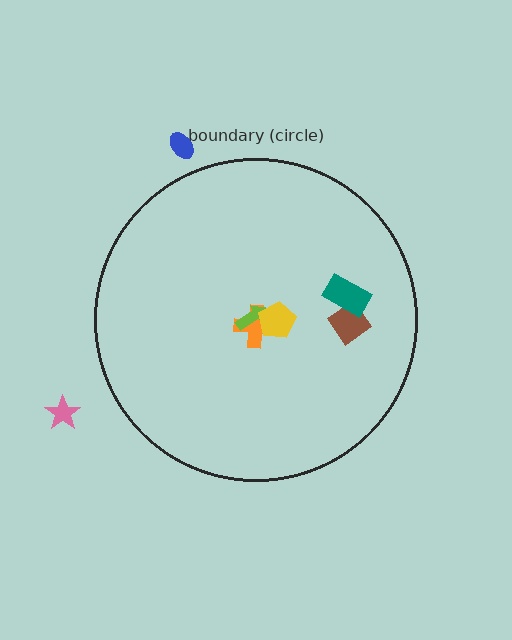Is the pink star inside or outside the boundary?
Outside.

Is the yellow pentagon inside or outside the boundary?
Inside.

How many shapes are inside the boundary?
5 inside, 2 outside.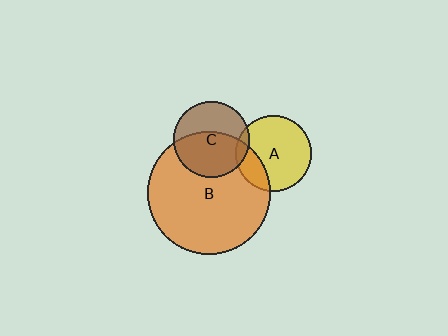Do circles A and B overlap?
Yes.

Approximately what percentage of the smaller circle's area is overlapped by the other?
Approximately 20%.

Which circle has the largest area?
Circle B (orange).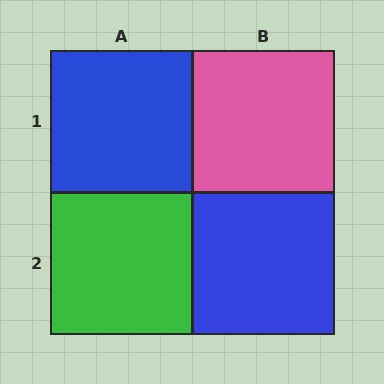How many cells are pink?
1 cell is pink.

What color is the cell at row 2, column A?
Green.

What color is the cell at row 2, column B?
Blue.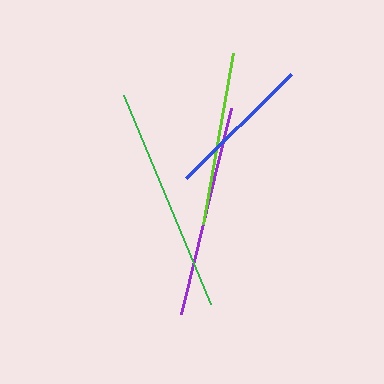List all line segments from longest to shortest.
From longest to shortest: green, purple, lime, blue.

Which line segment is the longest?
The green line is the longest at approximately 226 pixels.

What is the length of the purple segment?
The purple segment is approximately 212 pixels long.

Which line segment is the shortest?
The blue line is the shortest at approximately 148 pixels.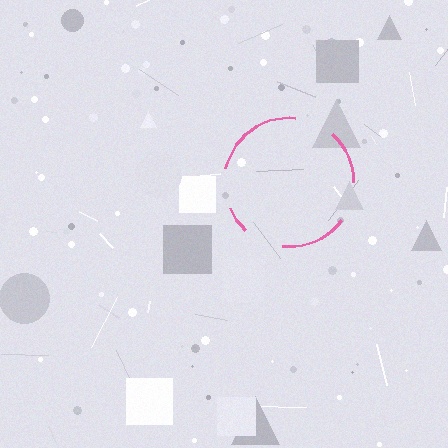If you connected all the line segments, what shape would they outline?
They would outline a circle.